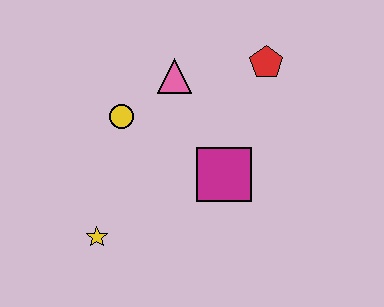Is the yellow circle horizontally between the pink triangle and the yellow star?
Yes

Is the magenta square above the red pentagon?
No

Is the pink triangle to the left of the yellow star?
No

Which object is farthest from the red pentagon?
The yellow star is farthest from the red pentagon.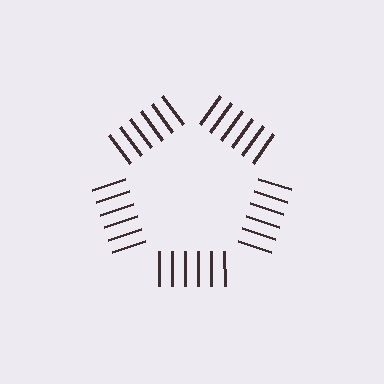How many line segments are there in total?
30 — 6 along each of the 5 edges.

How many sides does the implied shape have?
5 sides — the line-ends trace a pentagon.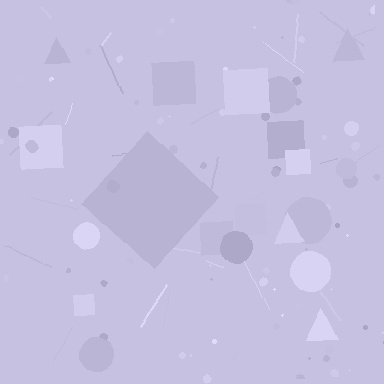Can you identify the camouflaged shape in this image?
The camouflaged shape is a diamond.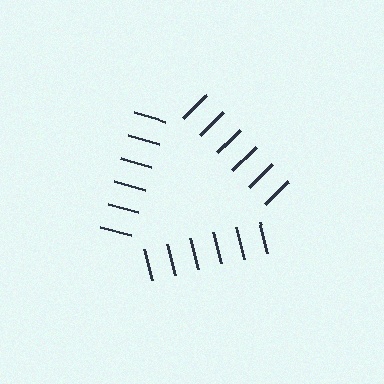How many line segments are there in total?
18 — 6 along each of the 3 edges.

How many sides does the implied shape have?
3 sides — the line-ends trace a triangle.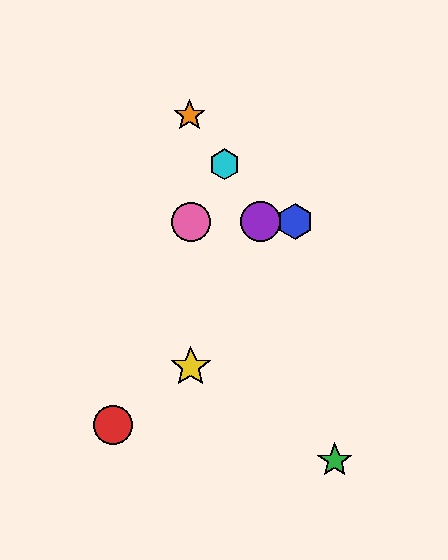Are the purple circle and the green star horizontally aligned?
No, the purple circle is at y≈222 and the green star is at y≈460.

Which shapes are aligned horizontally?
The blue hexagon, the purple circle, the pink circle are aligned horizontally.